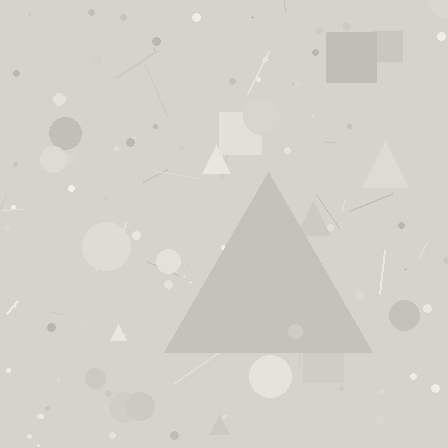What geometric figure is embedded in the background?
A triangle is embedded in the background.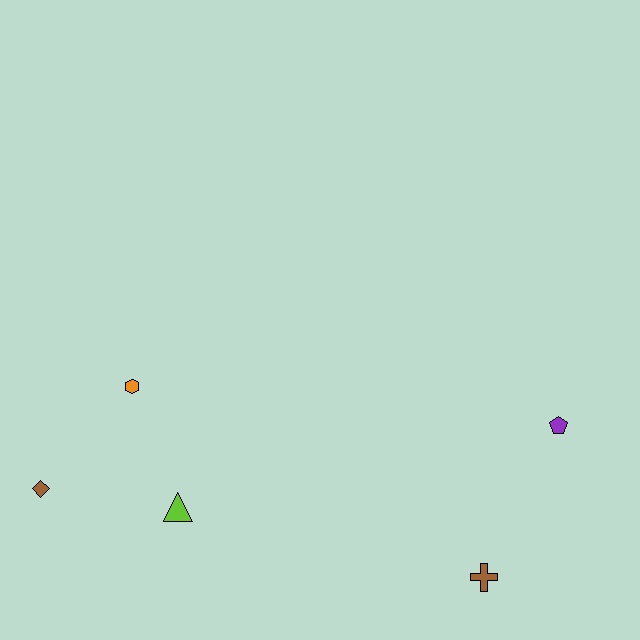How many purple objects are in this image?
There is 1 purple object.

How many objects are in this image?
There are 5 objects.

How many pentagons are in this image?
There is 1 pentagon.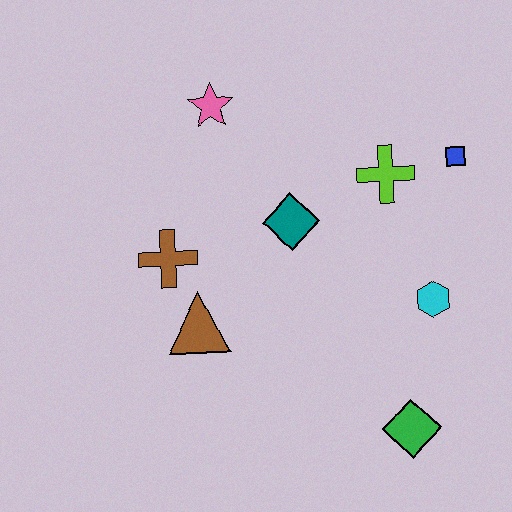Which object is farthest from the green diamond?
The pink star is farthest from the green diamond.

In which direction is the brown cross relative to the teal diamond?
The brown cross is to the left of the teal diamond.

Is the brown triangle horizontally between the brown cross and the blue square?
Yes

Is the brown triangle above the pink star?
No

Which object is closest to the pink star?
The teal diamond is closest to the pink star.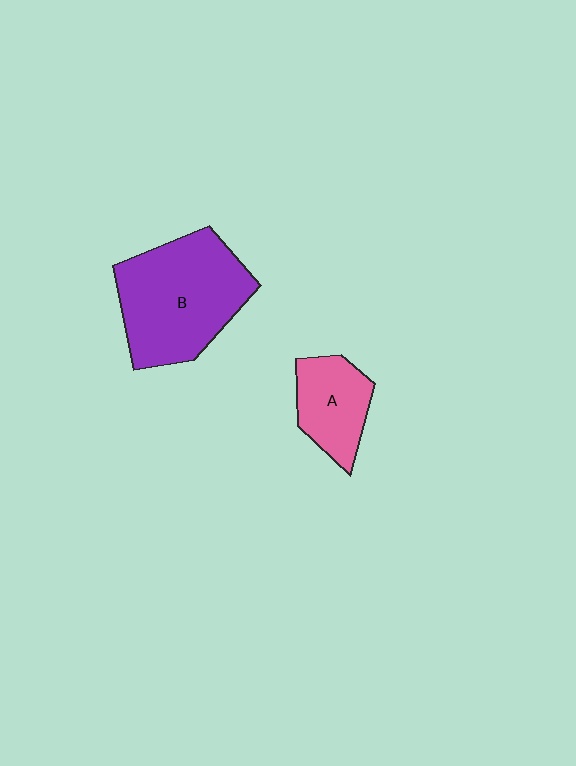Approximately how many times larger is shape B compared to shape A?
Approximately 2.1 times.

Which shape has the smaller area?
Shape A (pink).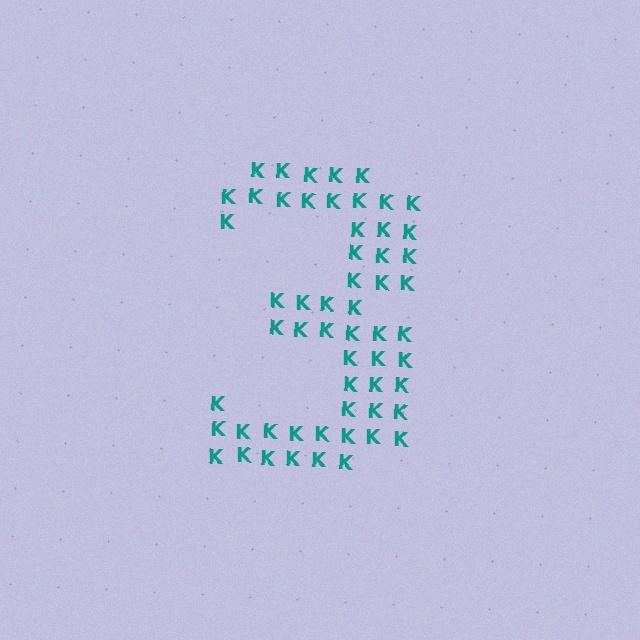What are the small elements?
The small elements are letter K's.